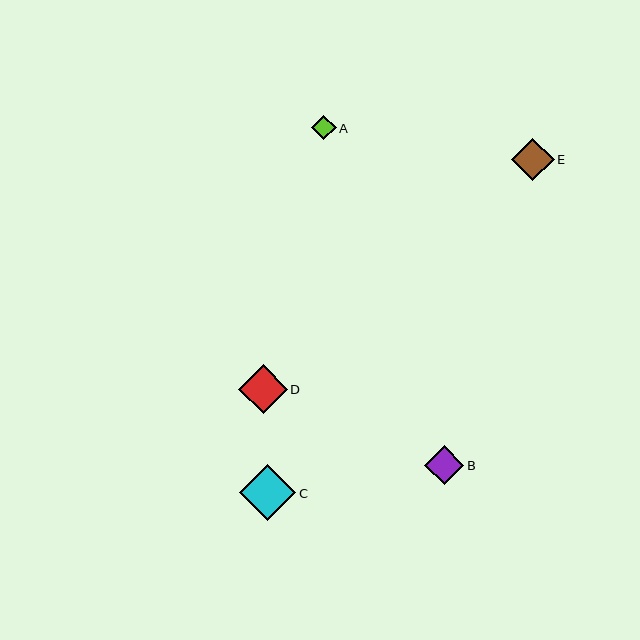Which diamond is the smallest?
Diamond A is the smallest with a size of approximately 24 pixels.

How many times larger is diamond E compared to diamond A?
Diamond E is approximately 1.8 times the size of diamond A.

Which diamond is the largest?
Diamond C is the largest with a size of approximately 56 pixels.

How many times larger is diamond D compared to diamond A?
Diamond D is approximately 2.0 times the size of diamond A.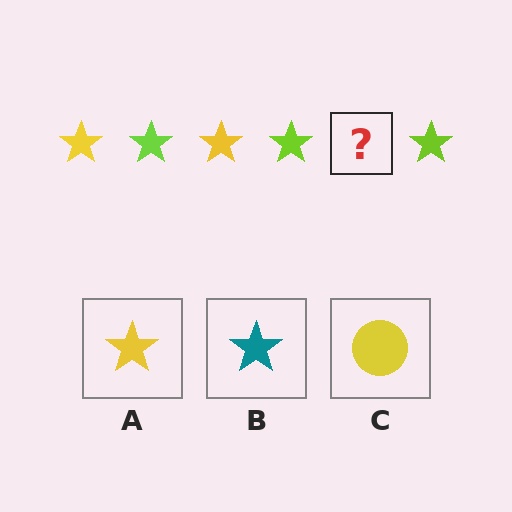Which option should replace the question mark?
Option A.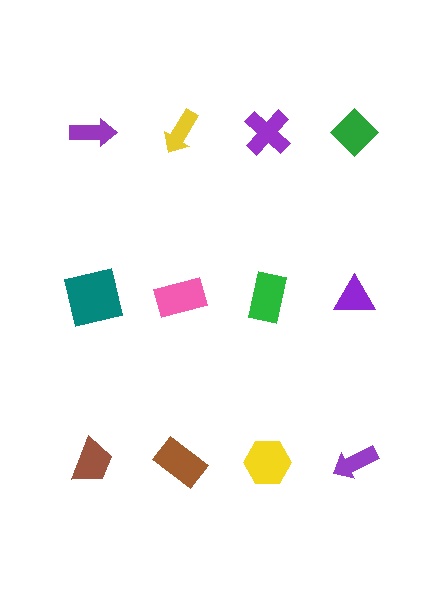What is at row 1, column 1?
A purple arrow.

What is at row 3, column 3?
A yellow hexagon.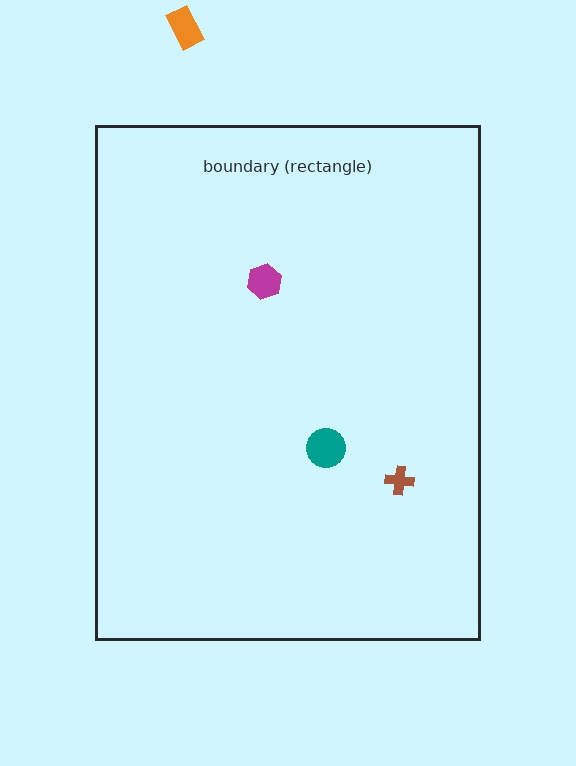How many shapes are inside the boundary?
3 inside, 1 outside.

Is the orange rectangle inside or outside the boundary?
Outside.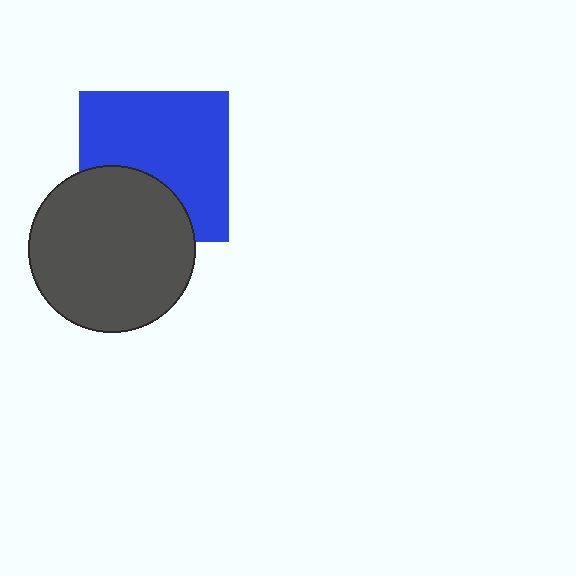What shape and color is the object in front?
The object in front is a dark gray circle.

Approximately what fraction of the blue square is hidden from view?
Roughly 33% of the blue square is hidden behind the dark gray circle.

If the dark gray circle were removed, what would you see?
You would see the complete blue square.